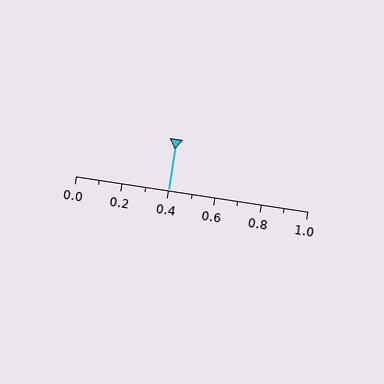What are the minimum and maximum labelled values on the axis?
The axis runs from 0.0 to 1.0.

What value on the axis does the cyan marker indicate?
The marker indicates approximately 0.4.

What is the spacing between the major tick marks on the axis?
The major ticks are spaced 0.2 apart.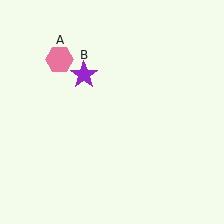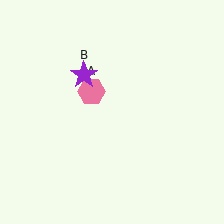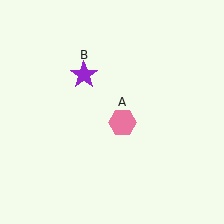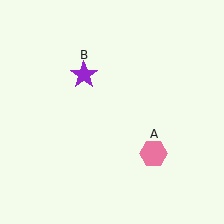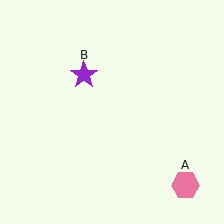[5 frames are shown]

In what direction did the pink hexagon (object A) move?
The pink hexagon (object A) moved down and to the right.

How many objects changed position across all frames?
1 object changed position: pink hexagon (object A).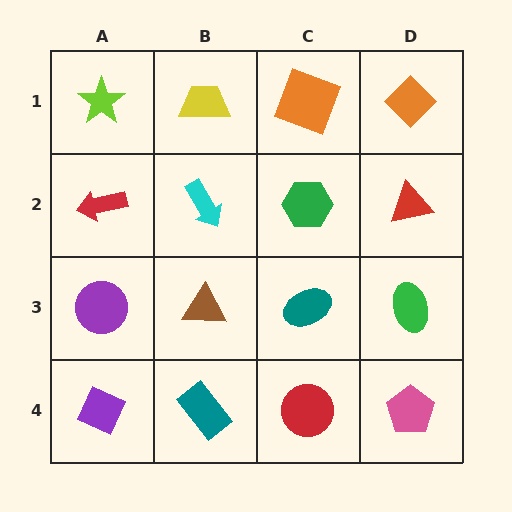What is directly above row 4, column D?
A green ellipse.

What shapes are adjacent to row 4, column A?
A purple circle (row 3, column A), a teal rectangle (row 4, column B).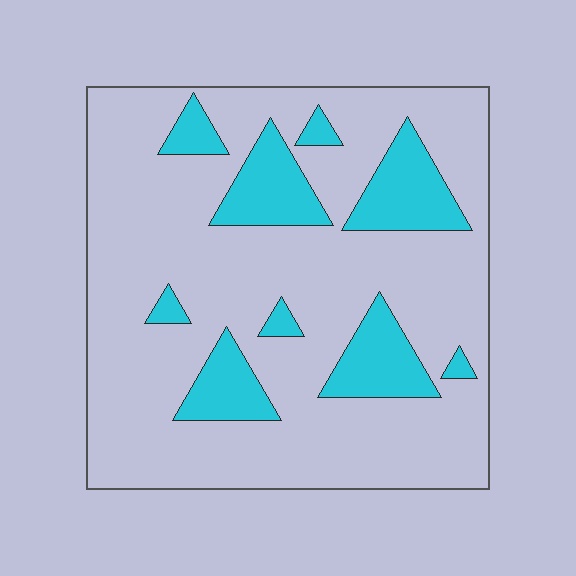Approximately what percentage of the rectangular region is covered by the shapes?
Approximately 20%.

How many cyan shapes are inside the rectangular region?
9.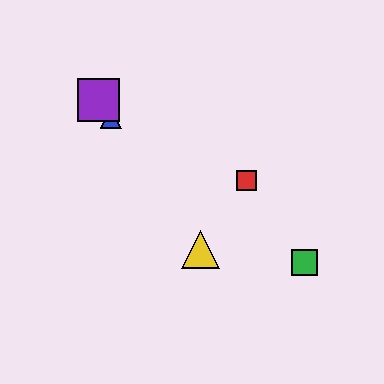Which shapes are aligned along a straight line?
The blue triangle, the yellow triangle, the purple square are aligned along a straight line.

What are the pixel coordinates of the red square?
The red square is at (246, 180).